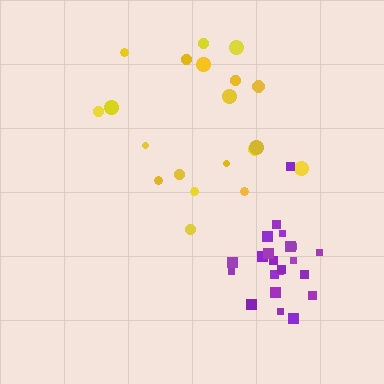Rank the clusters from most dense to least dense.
purple, yellow.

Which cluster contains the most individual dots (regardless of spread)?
Purple (22).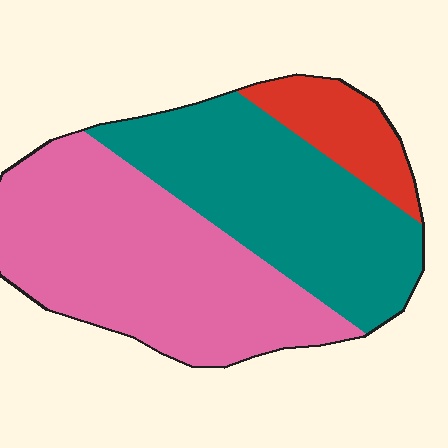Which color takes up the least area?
Red, at roughly 10%.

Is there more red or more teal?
Teal.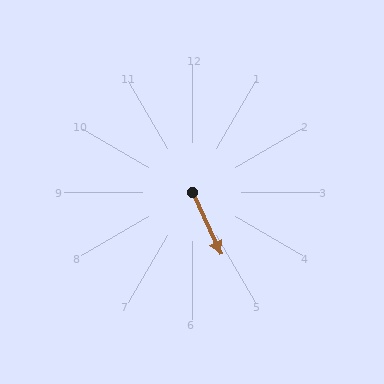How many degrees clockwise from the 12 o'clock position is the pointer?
Approximately 155 degrees.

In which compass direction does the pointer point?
Southeast.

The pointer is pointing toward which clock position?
Roughly 5 o'clock.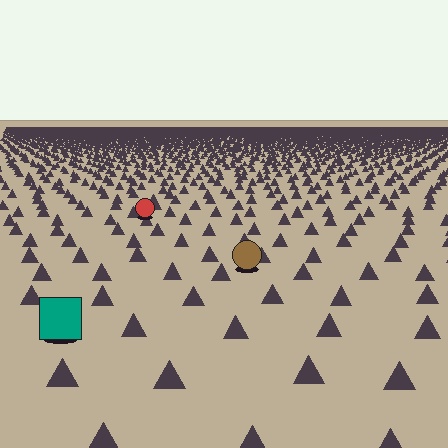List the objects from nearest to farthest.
From nearest to farthest: the teal square, the brown circle, the red circle.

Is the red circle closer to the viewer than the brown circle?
No. The brown circle is closer — you can tell from the texture gradient: the ground texture is coarser near it.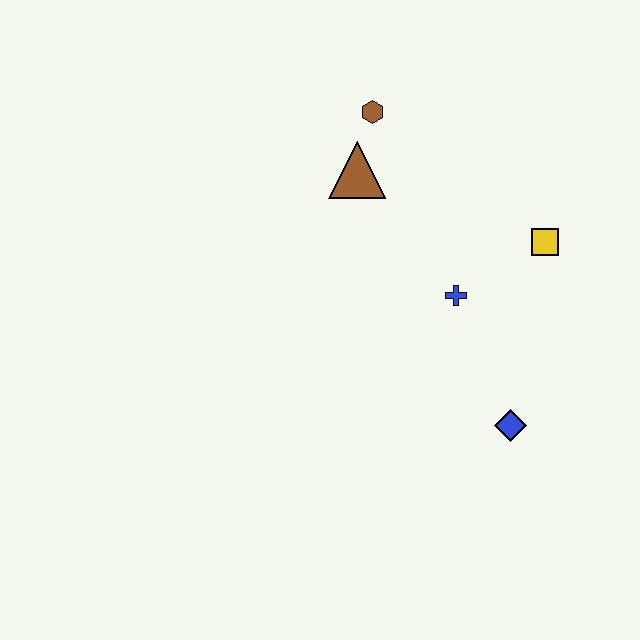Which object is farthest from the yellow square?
The brown hexagon is farthest from the yellow square.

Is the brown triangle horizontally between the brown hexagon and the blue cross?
No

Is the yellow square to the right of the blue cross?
Yes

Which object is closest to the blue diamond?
The blue cross is closest to the blue diamond.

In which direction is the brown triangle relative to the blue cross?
The brown triangle is above the blue cross.